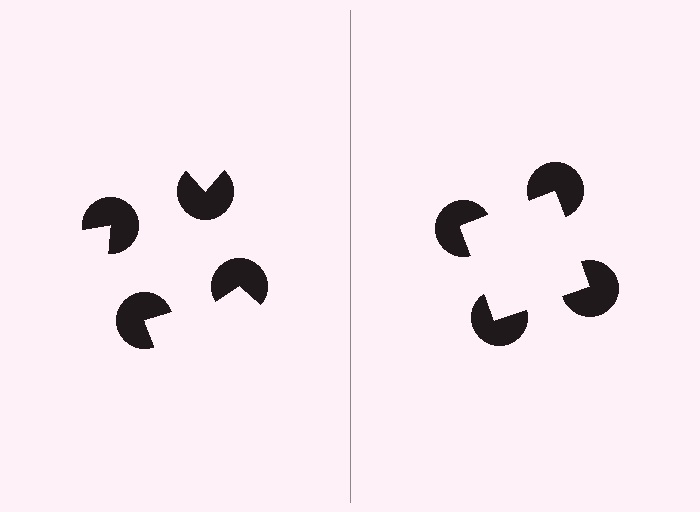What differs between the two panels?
The pac-man discs are positioned identically on both sides; only the wedge orientations differ. On the right they align to a square; on the left they are misaligned.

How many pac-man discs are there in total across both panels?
8 — 4 on each side.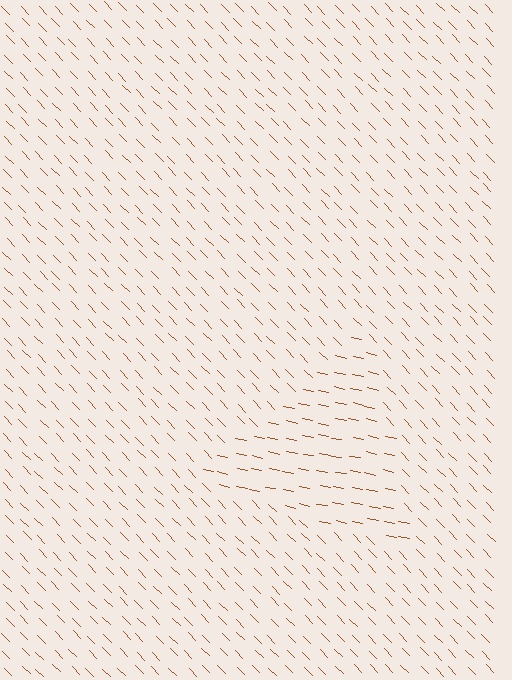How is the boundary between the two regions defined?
The boundary is defined purely by a change in line orientation (approximately 34 degrees difference). All lines are the same color and thickness.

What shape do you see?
I see a triangle.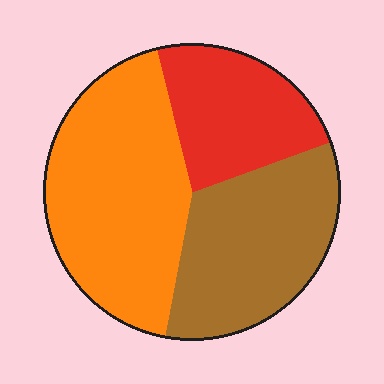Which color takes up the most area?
Orange, at roughly 45%.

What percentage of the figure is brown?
Brown covers 33% of the figure.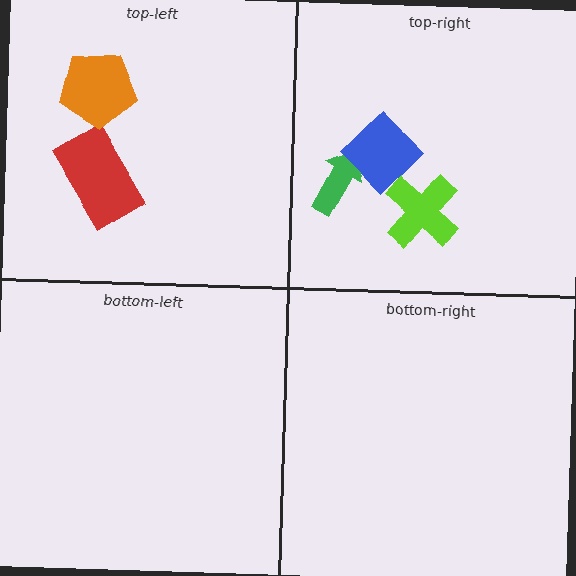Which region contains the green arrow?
The top-right region.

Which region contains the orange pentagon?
The top-left region.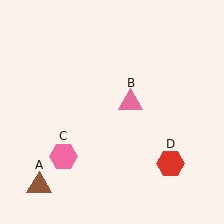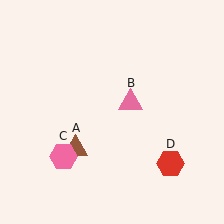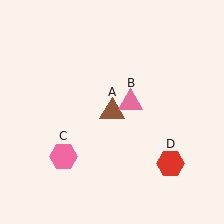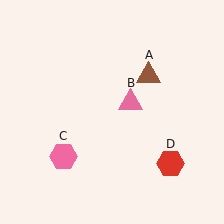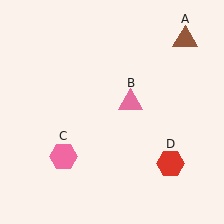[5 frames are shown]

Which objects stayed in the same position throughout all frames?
Pink triangle (object B) and pink hexagon (object C) and red hexagon (object D) remained stationary.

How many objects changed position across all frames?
1 object changed position: brown triangle (object A).